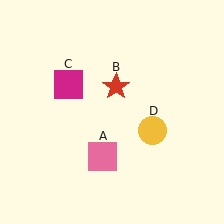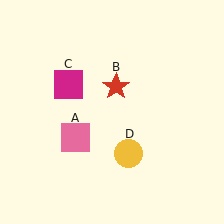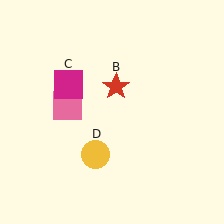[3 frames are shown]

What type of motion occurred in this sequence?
The pink square (object A), yellow circle (object D) rotated clockwise around the center of the scene.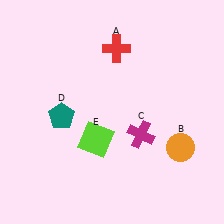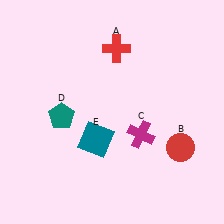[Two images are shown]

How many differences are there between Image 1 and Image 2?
There are 2 differences between the two images.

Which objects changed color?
B changed from orange to red. E changed from lime to teal.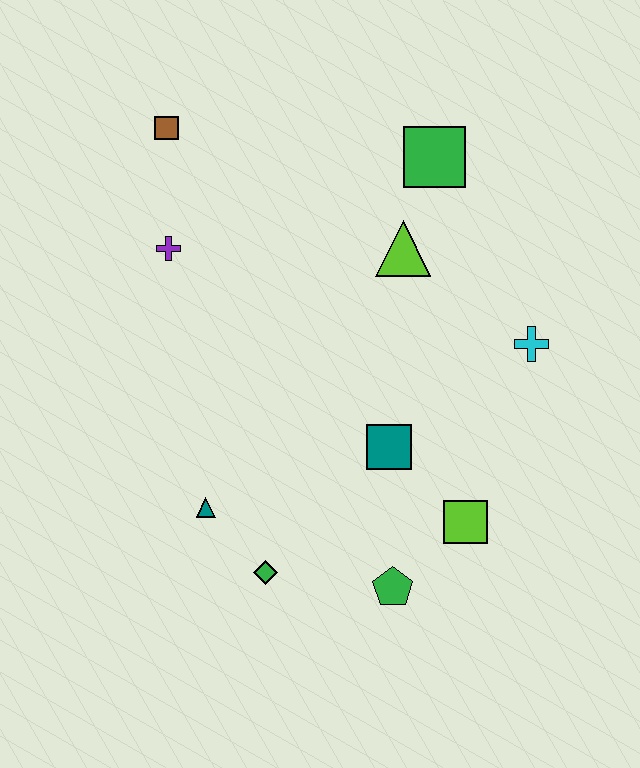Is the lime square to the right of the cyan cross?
No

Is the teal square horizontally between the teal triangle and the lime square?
Yes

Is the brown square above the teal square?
Yes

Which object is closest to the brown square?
The purple cross is closest to the brown square.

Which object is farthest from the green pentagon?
The brown square is farthest from the green pentagon.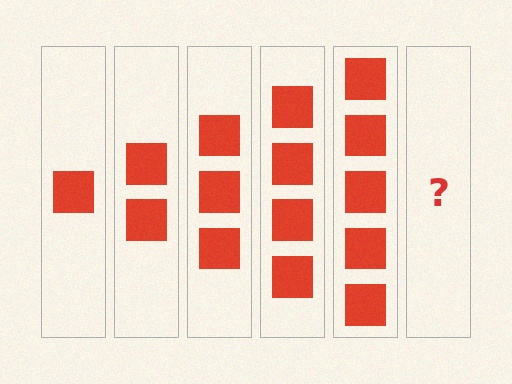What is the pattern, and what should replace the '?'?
The pattern is that each step adds one more square. The '?' should be 6 squares.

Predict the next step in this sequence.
The next step is 6 squares.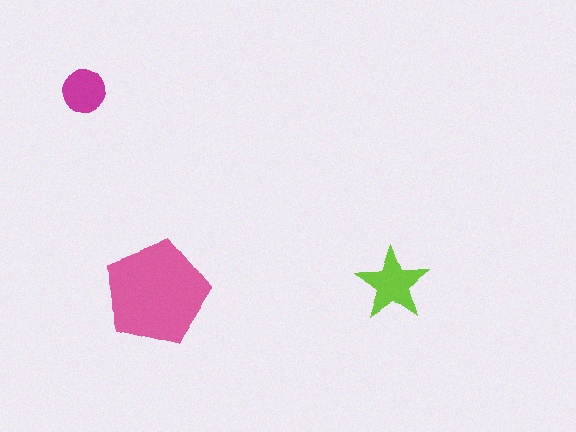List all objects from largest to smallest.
The pink pentagon, the lime star, the magenta circle.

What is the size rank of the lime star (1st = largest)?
2nd.